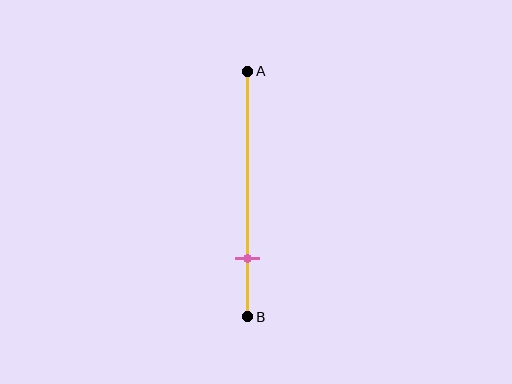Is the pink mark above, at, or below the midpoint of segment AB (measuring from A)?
The pink mark is below the midpoint of segment AB.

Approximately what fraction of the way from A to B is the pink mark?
The pink mark is approximately 75% of the way from A to B.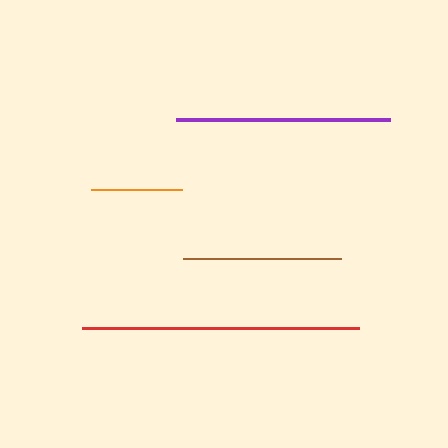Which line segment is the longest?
The red line is the longest at approximately 277 pixels.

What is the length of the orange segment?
The orange segment is approximately 92 pixels long.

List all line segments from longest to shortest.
From longest to shortest: red, purple, brown, orange.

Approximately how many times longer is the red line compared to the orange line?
The red line is approximately 3.0 times the length of the orange line.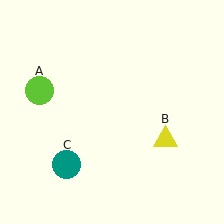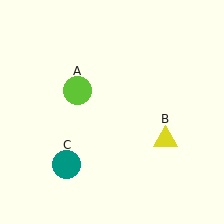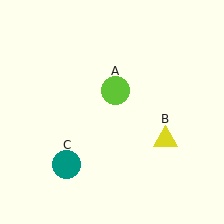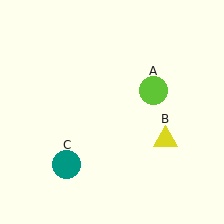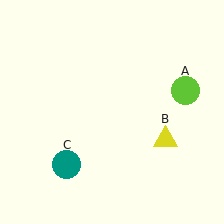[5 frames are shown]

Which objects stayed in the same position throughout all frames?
Yellow triangle (object B) and teal circle (object C) remained stationary.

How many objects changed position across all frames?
1 object changed position: lime circle (object A).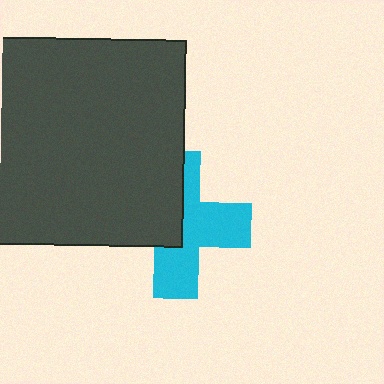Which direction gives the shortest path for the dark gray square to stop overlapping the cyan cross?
Moving left gives the shortest separation.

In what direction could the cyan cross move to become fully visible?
The cyan cross could move right. That would shift it out from behind the dark gray square entirely.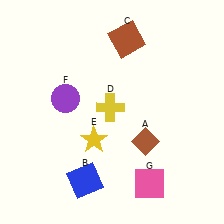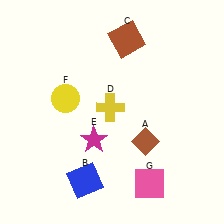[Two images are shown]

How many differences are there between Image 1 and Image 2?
There are 2 differences between the two images.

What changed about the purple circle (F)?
In Image 1, F is purple. In Image 2, it changed to yellow.